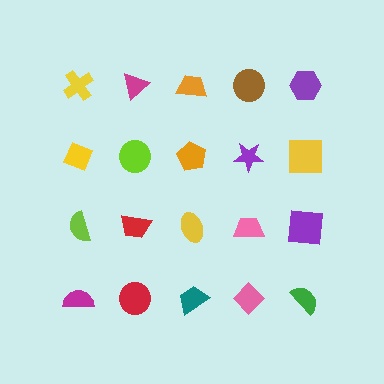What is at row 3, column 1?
A lime semicircle.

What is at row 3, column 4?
A pink trapezoid.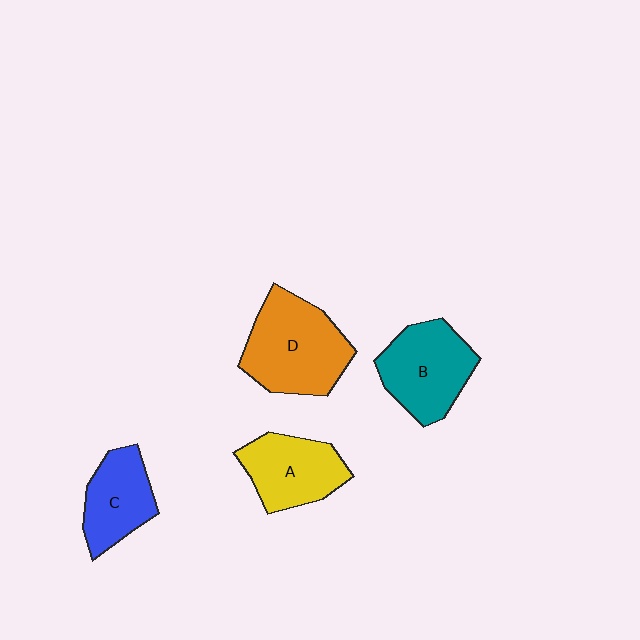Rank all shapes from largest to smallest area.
From largest to smallest: D (orange), B (teal), A (yellow), C (blue).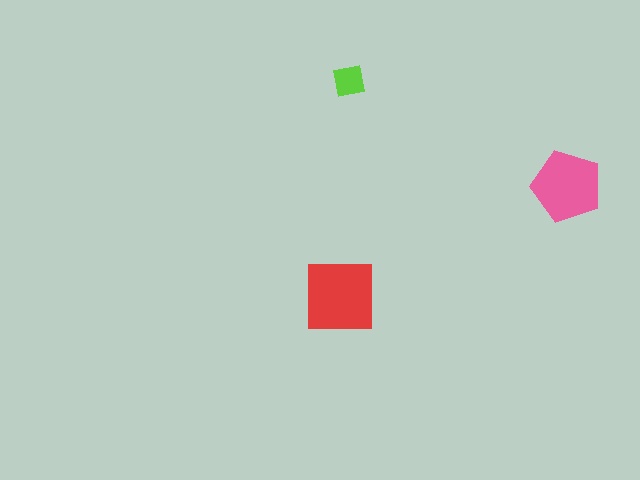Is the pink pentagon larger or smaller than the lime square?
Larger.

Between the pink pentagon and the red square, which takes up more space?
The red square.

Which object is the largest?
The red square.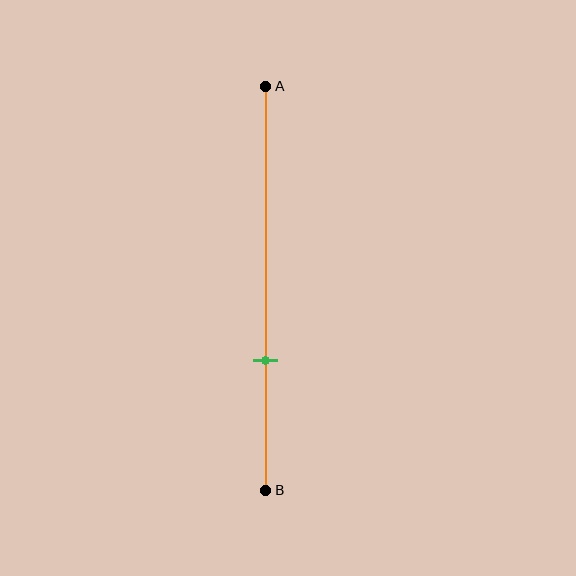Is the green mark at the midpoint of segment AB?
No, the mark is at about 70% from A, not at the 50% midpoint.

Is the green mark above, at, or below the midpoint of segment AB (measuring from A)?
The green mark is below the midpoint of segment AB.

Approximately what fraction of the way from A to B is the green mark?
The green mark is approximately 70% of the way from A to B.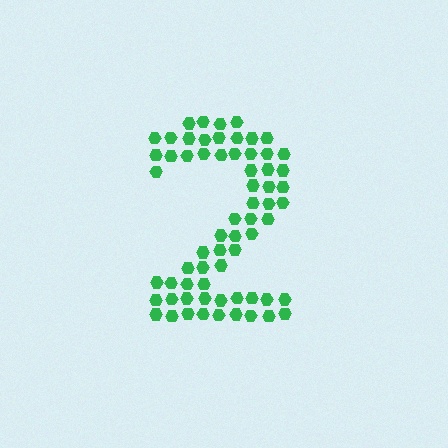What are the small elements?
The small elements are hexagons.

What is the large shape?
The large shape is the digit 2.